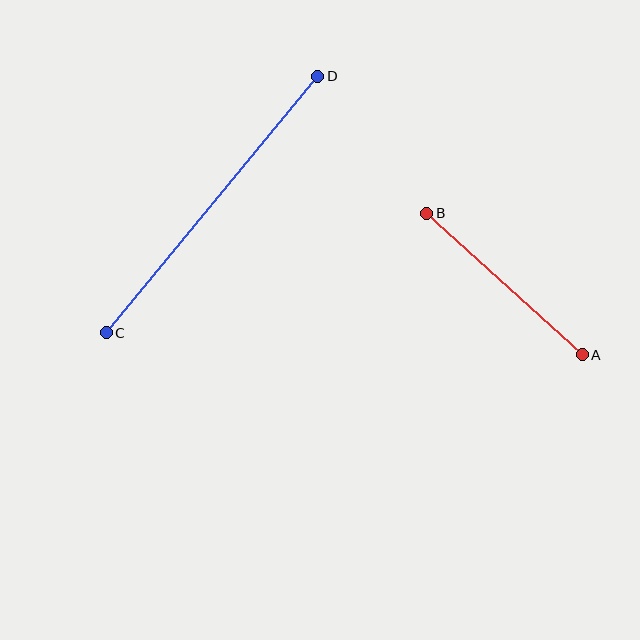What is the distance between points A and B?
The distance is approximately 210 pixels.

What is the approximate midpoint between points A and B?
The midpoint is at approximately (504, 284) pixels.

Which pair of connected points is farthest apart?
Points C and D are farthest apart.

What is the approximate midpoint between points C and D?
The midpoint is at approximately (212, 204) pixels.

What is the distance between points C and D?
The distance is approximately 333 pixels.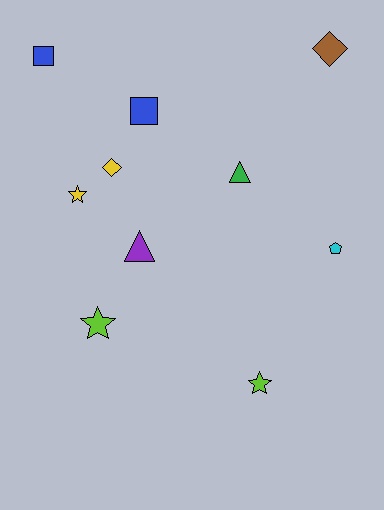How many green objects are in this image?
There is 1 green object.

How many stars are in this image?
There are 3 stars.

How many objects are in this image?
There are 10 objects.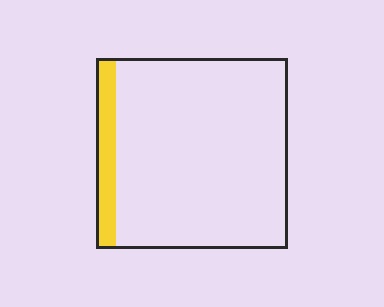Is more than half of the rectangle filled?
No.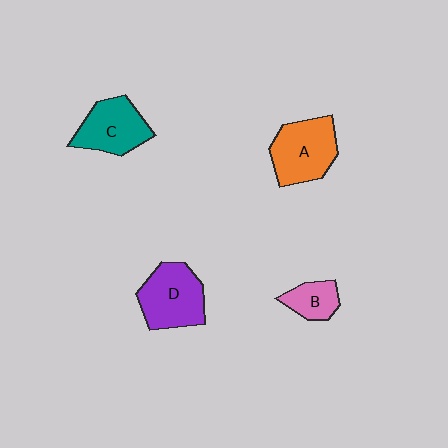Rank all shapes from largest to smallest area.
From largest to smallest: A (orange), D (purple), C (teal), B (pink).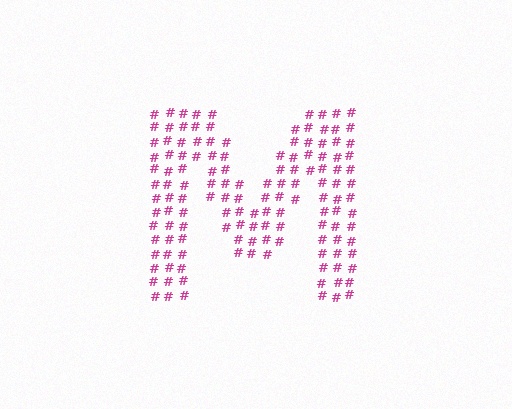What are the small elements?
The small elements are hash symbols.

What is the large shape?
The large shape is the letter M.